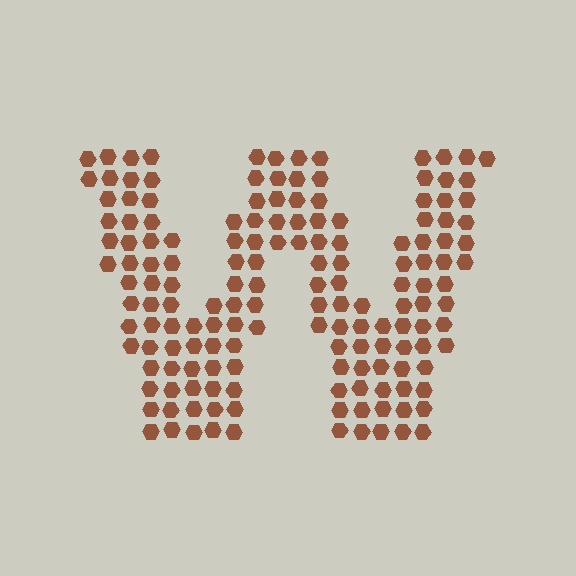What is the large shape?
The large shape is the letter W.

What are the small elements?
The small elements are hexagons.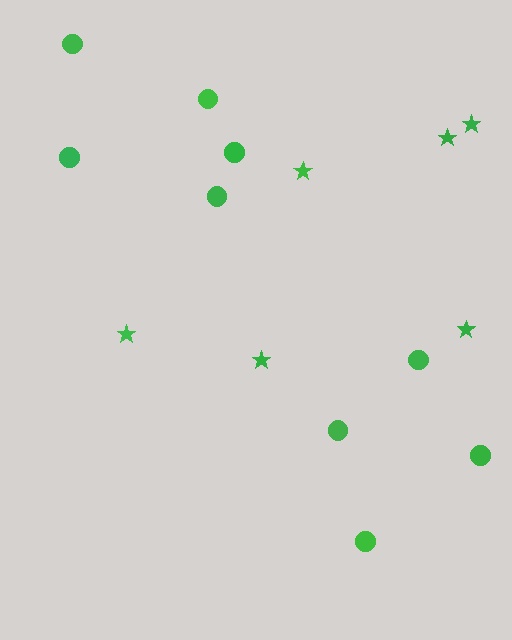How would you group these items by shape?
There are 2 groups: one group of stars (6) and one group of circles (9).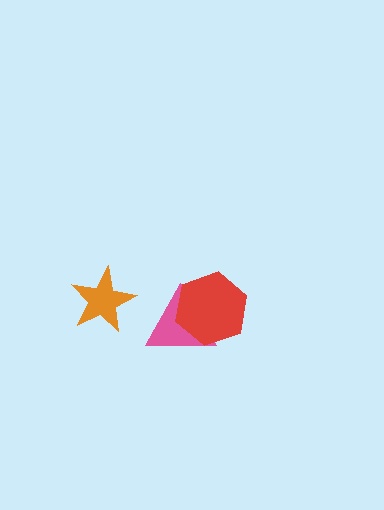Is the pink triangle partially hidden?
Yes, it is partially covered by another shape.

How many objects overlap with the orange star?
0 objects overlap with the orange star.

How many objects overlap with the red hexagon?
1 object overlaps with the red hexagon.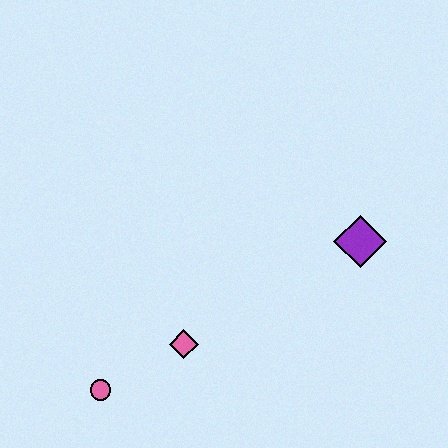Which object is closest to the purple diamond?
The pink diamond is closest to the purple diamond.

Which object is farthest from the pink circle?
The purple diamond is farthest from the pink circle.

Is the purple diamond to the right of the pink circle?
Yes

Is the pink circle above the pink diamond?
No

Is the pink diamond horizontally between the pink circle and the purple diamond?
Yes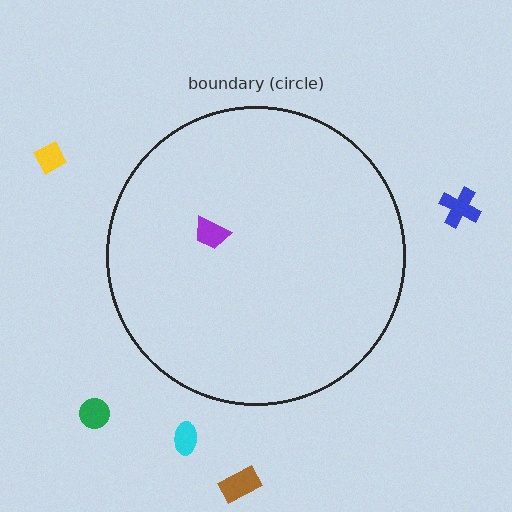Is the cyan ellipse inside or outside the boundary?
Outside.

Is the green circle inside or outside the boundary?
Outside.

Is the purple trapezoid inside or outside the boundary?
Inside.